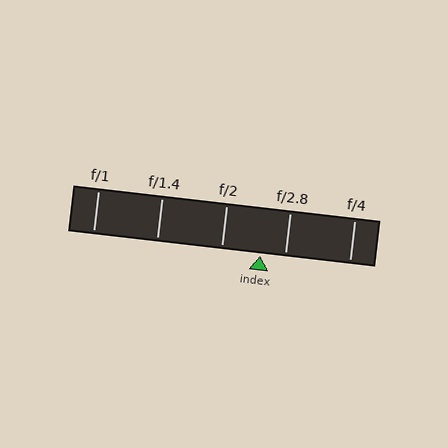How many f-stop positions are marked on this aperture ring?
There are 5 f-stop positions marked.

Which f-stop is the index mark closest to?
The index mark is closest to f/2.8.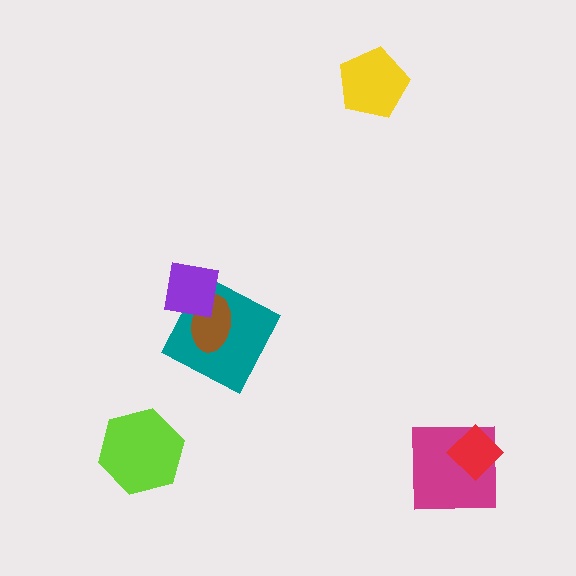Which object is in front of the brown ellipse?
The purple square is in front of the brown ellipse.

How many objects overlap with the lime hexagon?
0 objects overlap with the lime hexagon.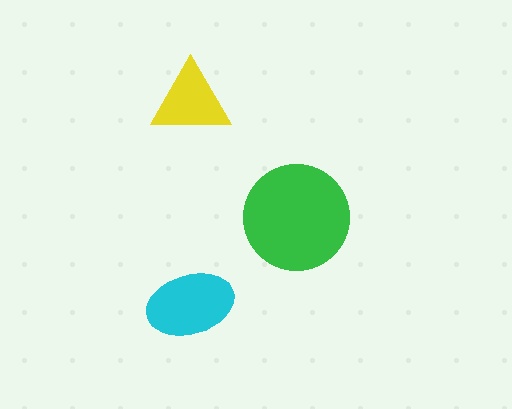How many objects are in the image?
There are 3 objects in the image.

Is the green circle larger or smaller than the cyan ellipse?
Larger.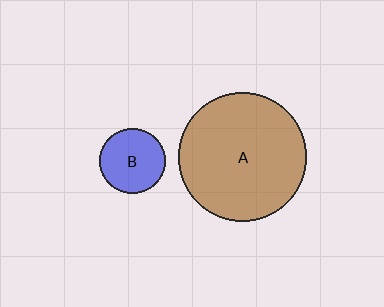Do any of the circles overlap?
No, none of the circles overlap.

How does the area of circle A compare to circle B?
Approximately 3.9 times.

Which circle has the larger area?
Circle A (brown).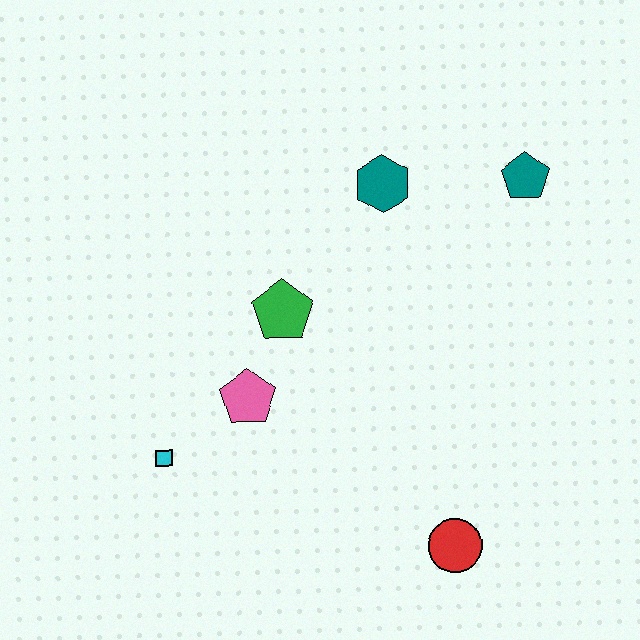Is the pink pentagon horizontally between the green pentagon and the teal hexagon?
No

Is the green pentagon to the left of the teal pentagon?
Yes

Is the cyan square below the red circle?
No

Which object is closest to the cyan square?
The pink pentagon is closest to the cyan square.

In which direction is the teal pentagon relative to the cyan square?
The teal pentagon is to the right of the cyan square.